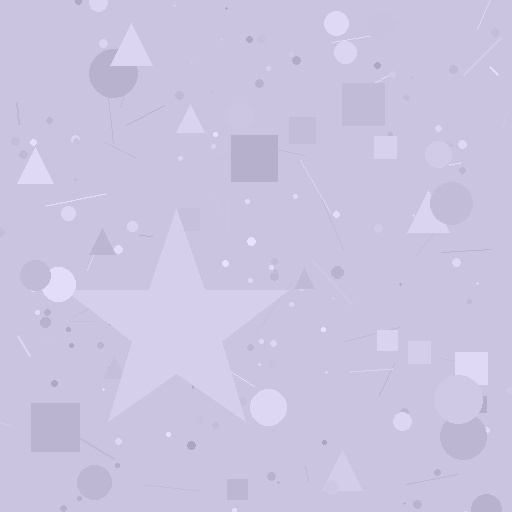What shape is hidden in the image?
A star is hidden in the image.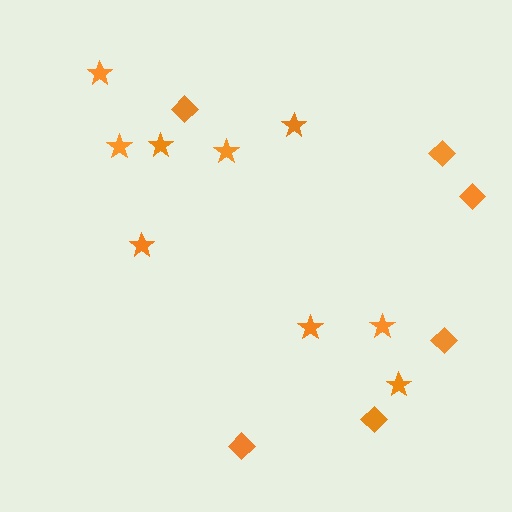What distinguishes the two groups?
There are 2 groups: one group of stars (9) and one group of diamonds (6).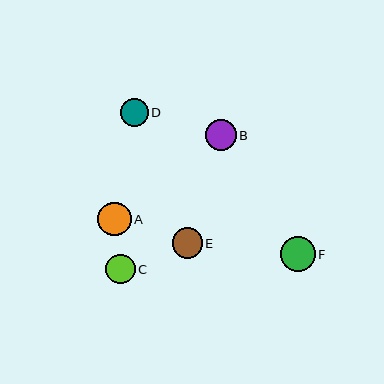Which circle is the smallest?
Circle D is the smallest with a size of approximately 28 pixels.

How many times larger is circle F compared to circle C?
Circle F is approximately 1.2 times the size of circle C.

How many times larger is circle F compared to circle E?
Circle F is approximately 1.2 times the size of circle E.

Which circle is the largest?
Circle F is the largest with a size of approximately 35 pixels.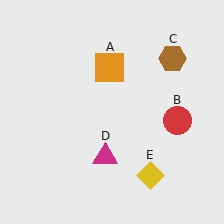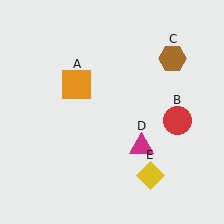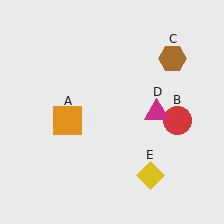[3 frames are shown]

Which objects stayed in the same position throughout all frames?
Red circle (object B) and brown hexagon (object C) and yellow diamond (object E) remained stationary.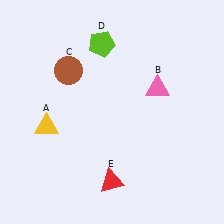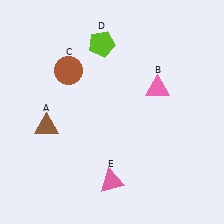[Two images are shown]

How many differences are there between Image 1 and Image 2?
There are 2 differences between the two images.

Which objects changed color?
A changed from yellow to brown. E changed from red to pink.